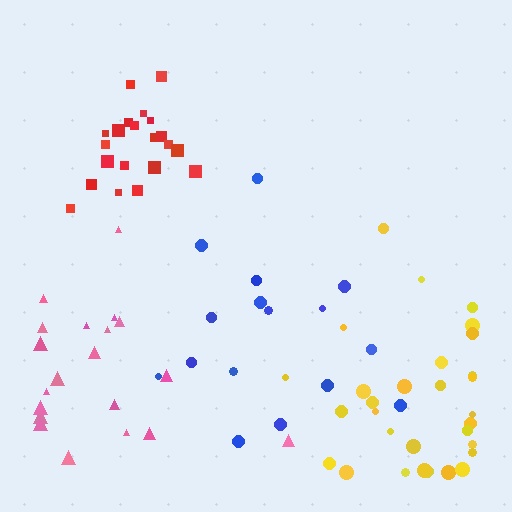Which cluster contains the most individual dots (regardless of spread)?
Yellow (30).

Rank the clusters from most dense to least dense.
red, yellow, pink, blue.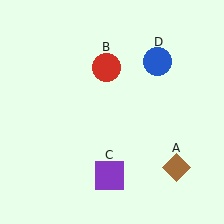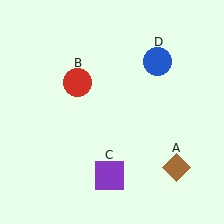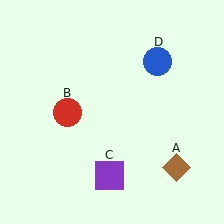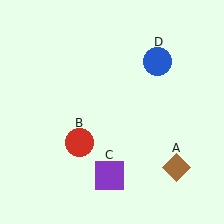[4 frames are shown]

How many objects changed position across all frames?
1 object changed position: red circle (object B).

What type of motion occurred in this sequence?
The red circle (object B) rotated counterclockwise around the center of the scene.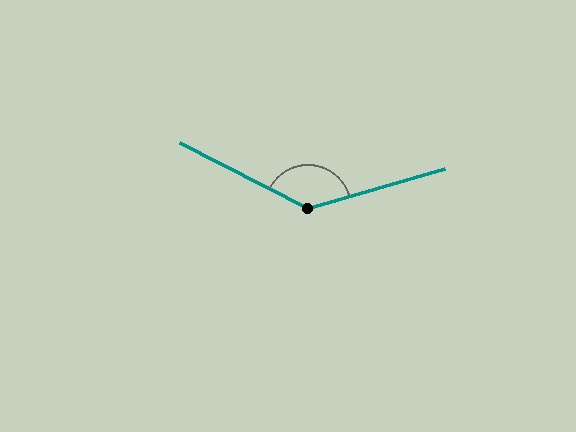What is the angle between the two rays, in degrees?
Approximately 137 degrees.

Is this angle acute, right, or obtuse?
It is obtuse.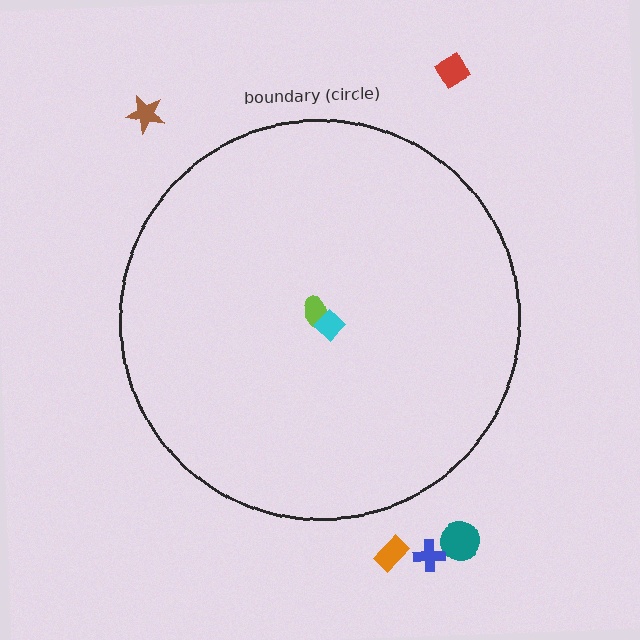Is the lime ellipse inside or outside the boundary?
Inside.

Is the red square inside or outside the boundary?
Outside.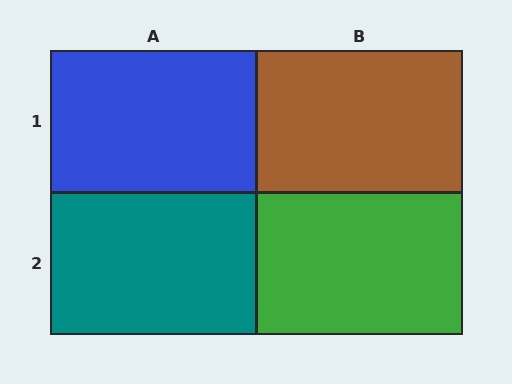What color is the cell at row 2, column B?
Green.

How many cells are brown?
1 cell is brown.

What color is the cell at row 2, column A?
Teal.